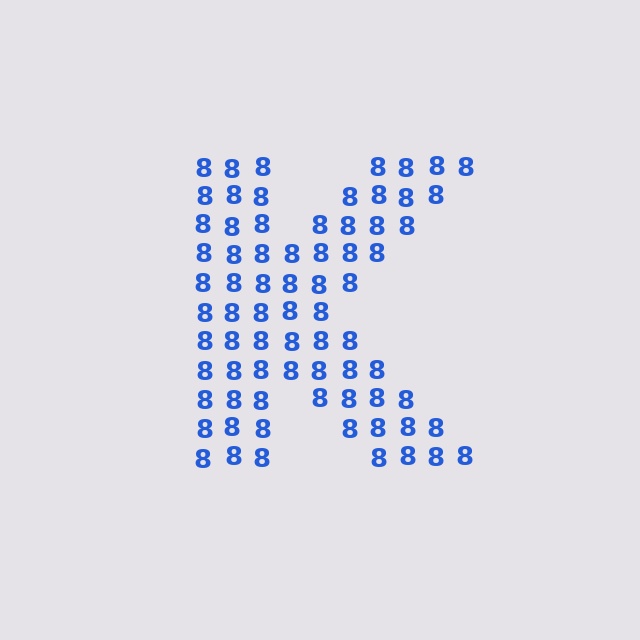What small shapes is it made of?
It is made of small digit 8's.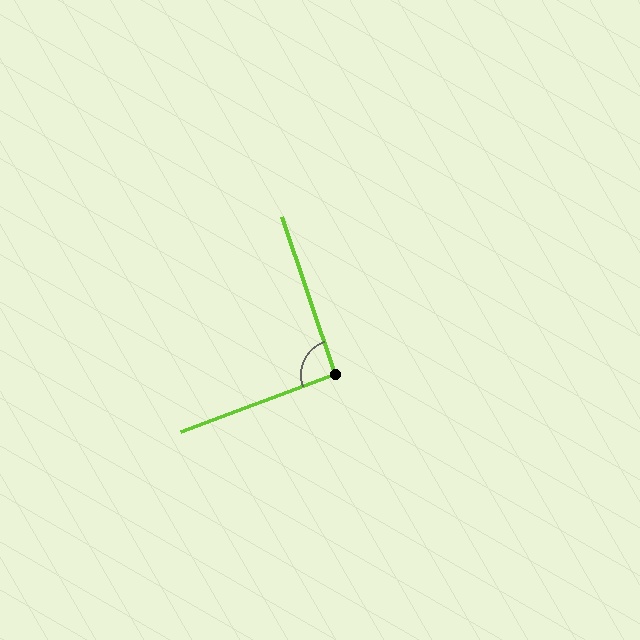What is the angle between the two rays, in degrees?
Approximately 91 degrees.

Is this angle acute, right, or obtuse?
It is approximately a right angle.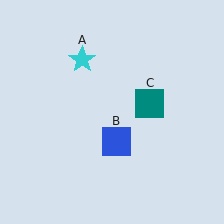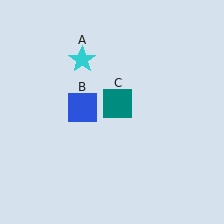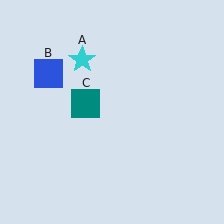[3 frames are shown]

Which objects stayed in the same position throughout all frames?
Cyan star (object A) remained stationary.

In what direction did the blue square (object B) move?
The blue square (object B) moved up and to the left.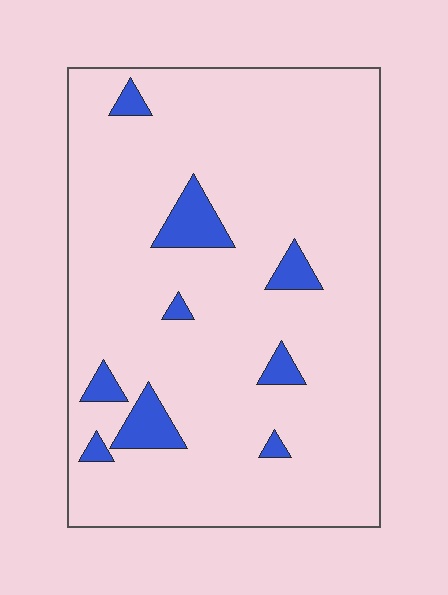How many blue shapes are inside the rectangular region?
9.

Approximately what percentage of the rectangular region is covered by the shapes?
Approximately 10%.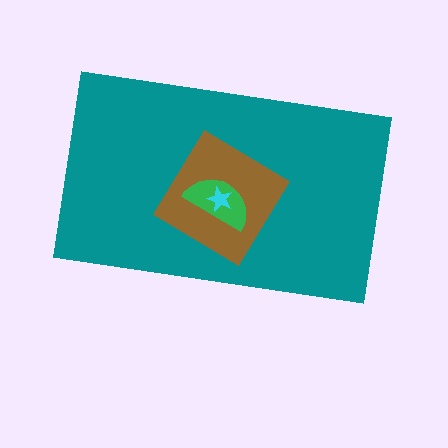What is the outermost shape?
The teal rectangle.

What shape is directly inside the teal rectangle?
The brown diamond.